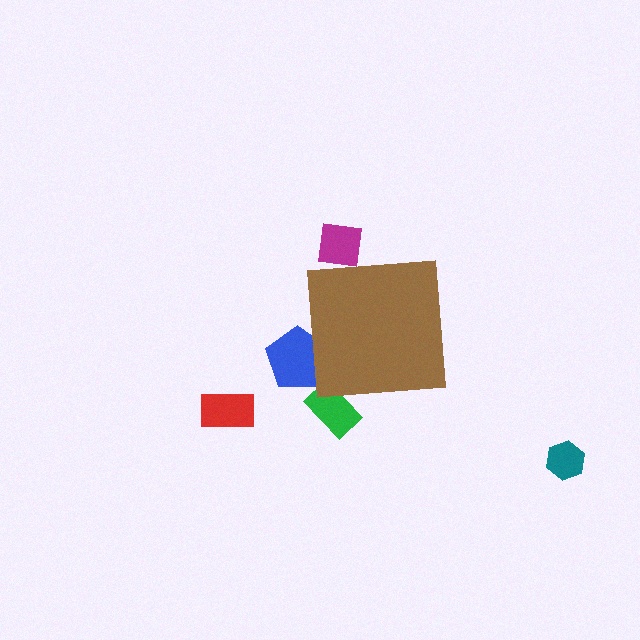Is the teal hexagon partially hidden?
No, the teal hexagon is fully visible.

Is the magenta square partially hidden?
Yes, the magenta square is partially hidden behind the brown square.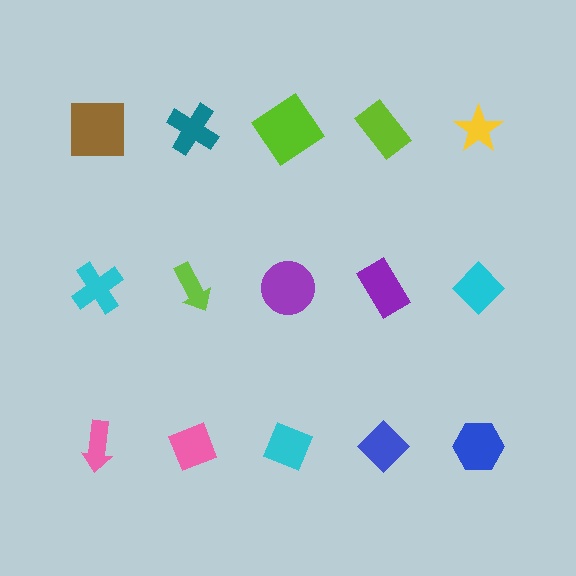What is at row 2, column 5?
A cyan diamond.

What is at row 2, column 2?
A lime arrow.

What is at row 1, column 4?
A lime rectangle.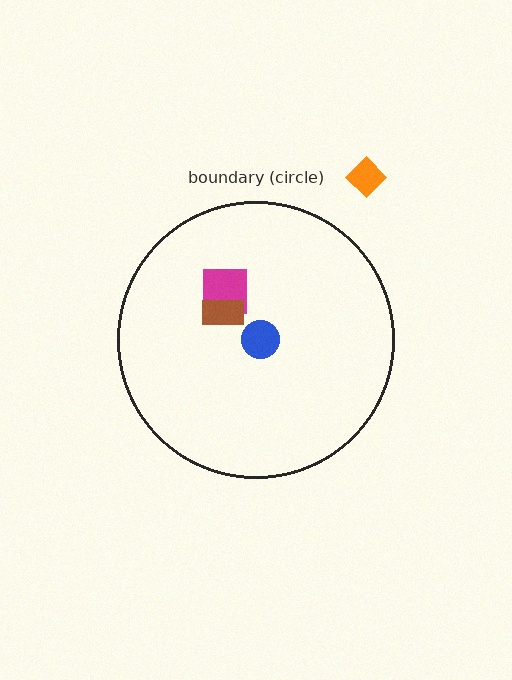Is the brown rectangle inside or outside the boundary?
Inside.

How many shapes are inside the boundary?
3 inside, 1 outside.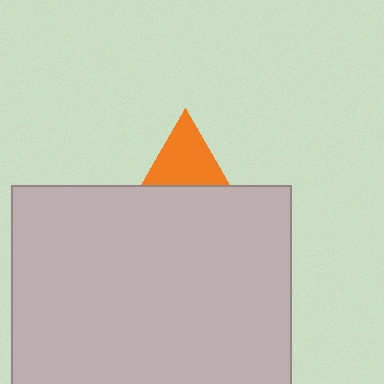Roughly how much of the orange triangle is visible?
A small part of it is visible (roughly 42%).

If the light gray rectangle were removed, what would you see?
You would see the complete orange triangle.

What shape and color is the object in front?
The object in front is a light gray rectangle.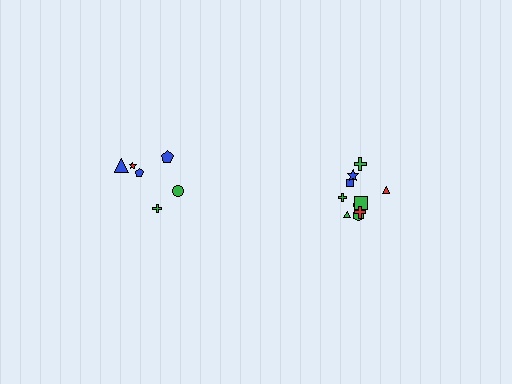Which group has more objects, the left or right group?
The right group.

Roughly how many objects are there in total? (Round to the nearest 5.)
Roughly 20 objects in total.